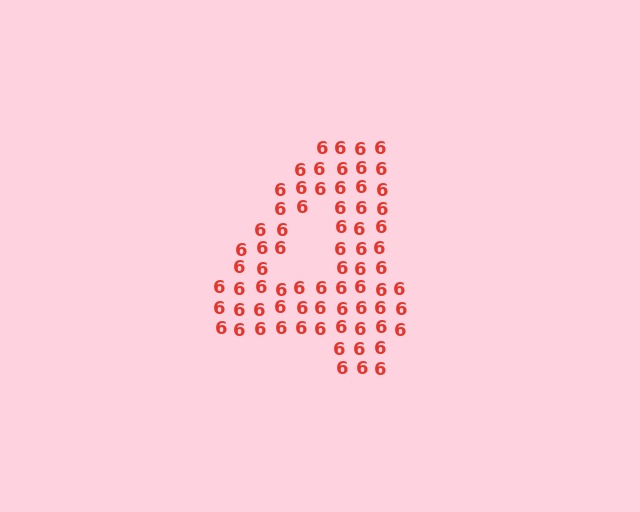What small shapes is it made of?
It is made of small digit 6's.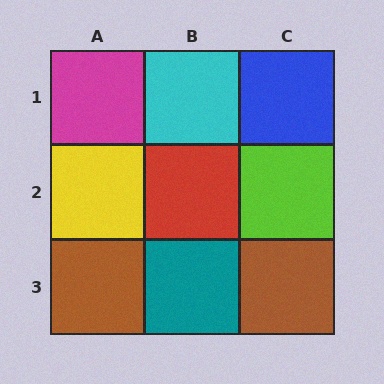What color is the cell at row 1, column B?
Cyan.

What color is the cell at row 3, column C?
Brown.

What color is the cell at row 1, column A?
Magenta.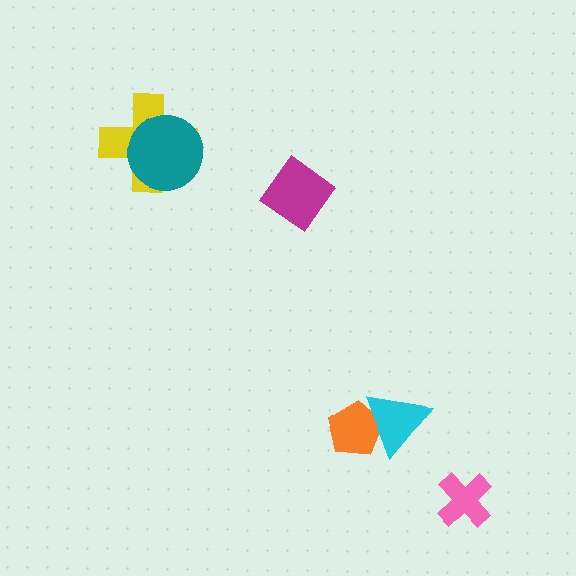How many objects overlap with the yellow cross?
1 object overlaps with the yellow cross.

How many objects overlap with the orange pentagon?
1 object overlaps with the orange pentagon.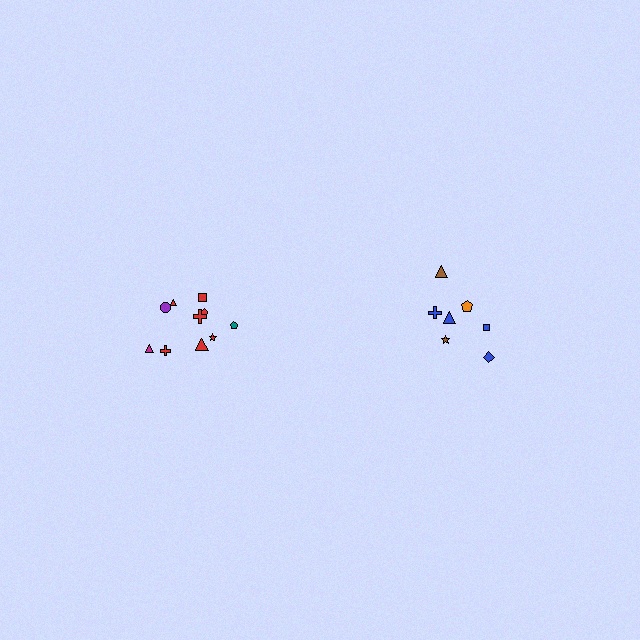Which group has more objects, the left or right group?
The left group.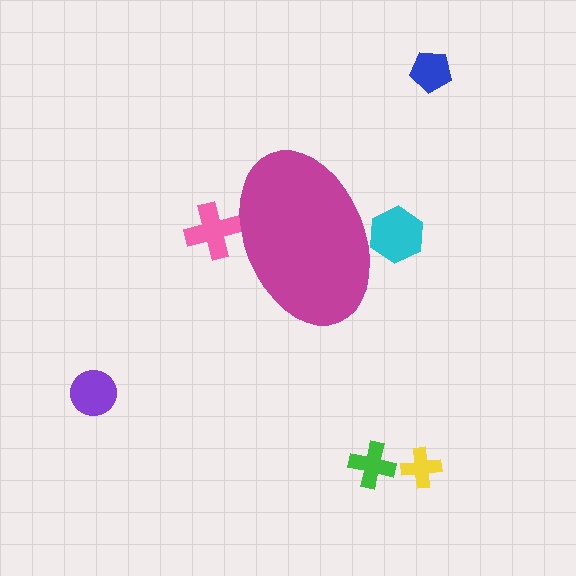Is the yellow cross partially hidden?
No, the yellow cross is fully visible.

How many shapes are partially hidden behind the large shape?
2 shapes are partially hidden.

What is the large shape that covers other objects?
A magenta ellipse.